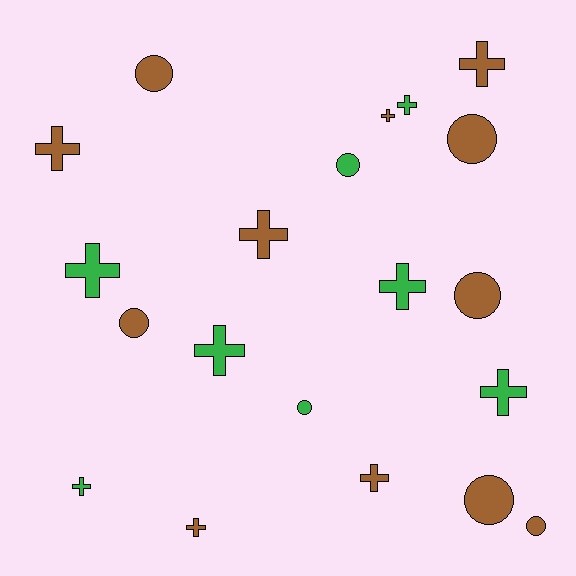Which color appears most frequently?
Brown, with 12 objects.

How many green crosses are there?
There are 6 green crosses.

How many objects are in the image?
There are 20 objects.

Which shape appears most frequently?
Cross, with 12 objects.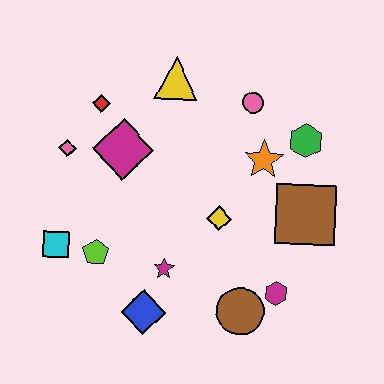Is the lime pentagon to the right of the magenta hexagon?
No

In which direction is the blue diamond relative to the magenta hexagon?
The blue diamond is to the left of the magenta hexagon.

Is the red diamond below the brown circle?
No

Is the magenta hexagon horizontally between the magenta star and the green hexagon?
Yes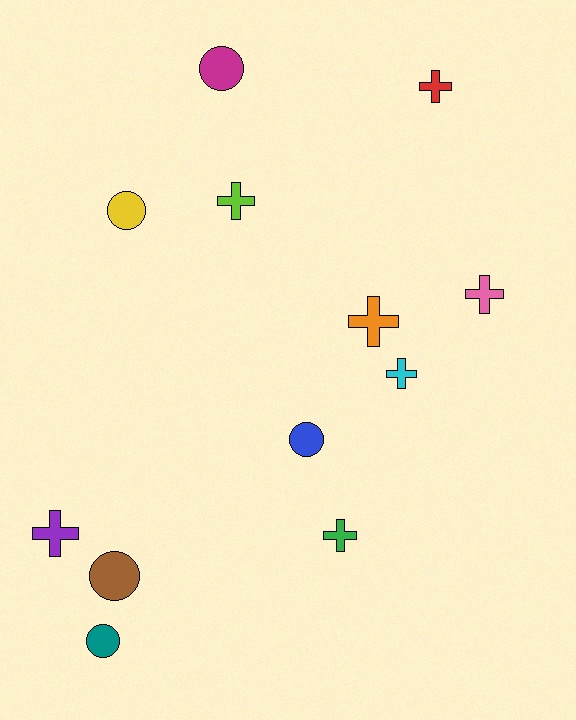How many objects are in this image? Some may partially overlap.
There are 12 objects.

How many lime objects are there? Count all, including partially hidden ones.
There is 1 lime object.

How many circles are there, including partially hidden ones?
There are 5 circles.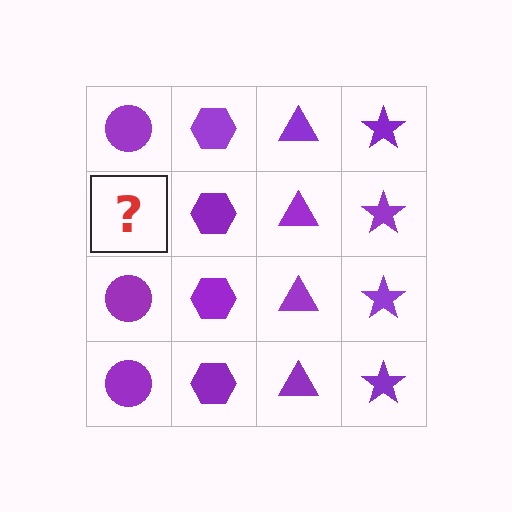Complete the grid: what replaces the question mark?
The question mark should be replaced with a purple circle.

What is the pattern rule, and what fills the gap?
The rule is that each column has a consistent shape. The gap should be filled with a purple circle.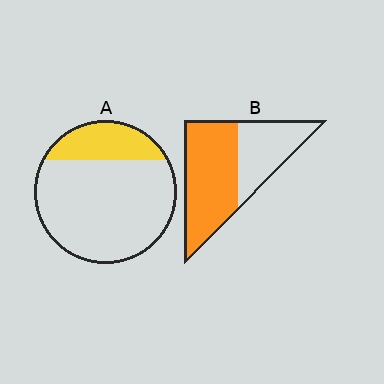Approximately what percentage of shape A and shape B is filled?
A is approximately 25% and B is approximately 60%.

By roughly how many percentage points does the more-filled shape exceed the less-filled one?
By roughly 40 percentage points (B over A).